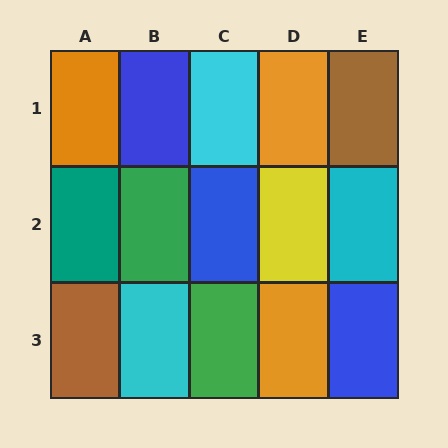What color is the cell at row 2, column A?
Teal.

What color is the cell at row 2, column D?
Yellow.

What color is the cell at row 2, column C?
Blue.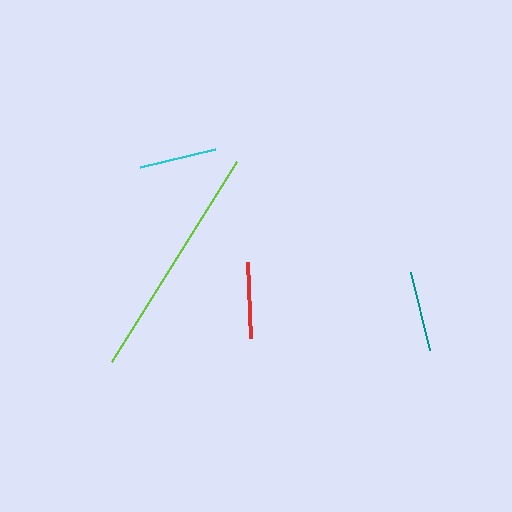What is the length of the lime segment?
The lime segment is approximately 236 pixels long.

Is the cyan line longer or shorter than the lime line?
The lime line is longer than the cyan line.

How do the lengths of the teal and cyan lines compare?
The teal and cyan lines are approximately the same length.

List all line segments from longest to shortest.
From longest to shortest: lime, teal, cyan, red.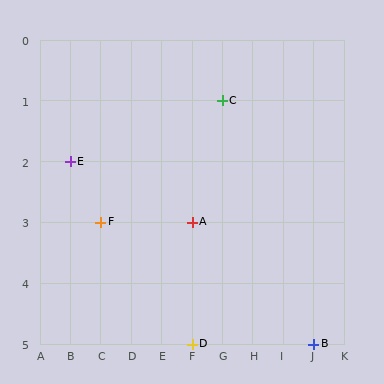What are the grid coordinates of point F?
Point F is at grid coordinates (C, 3).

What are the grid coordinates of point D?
Point D is at grid coordinates (F, 5).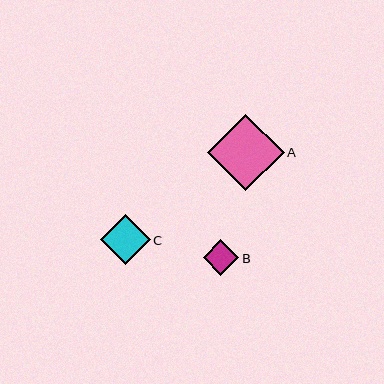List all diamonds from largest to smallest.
From largest to smallest: A, C, B.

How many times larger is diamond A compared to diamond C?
Diamond A is approximately 1.5 times the size of diamond C.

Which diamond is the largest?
Diamond A is the largest with a size of approximately 76 pixels.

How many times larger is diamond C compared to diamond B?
Diamond C is approximately 1.4 times the size of diamond B.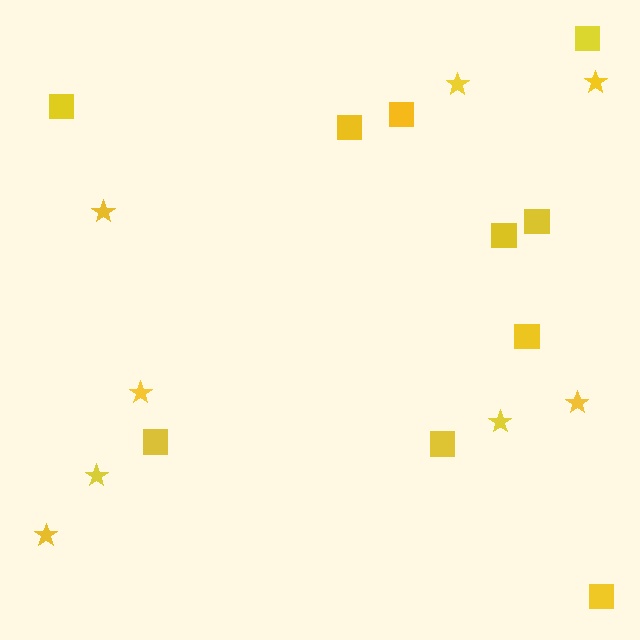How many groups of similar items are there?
There are 2 groups: one group of squares (10) and one group of stars (8).